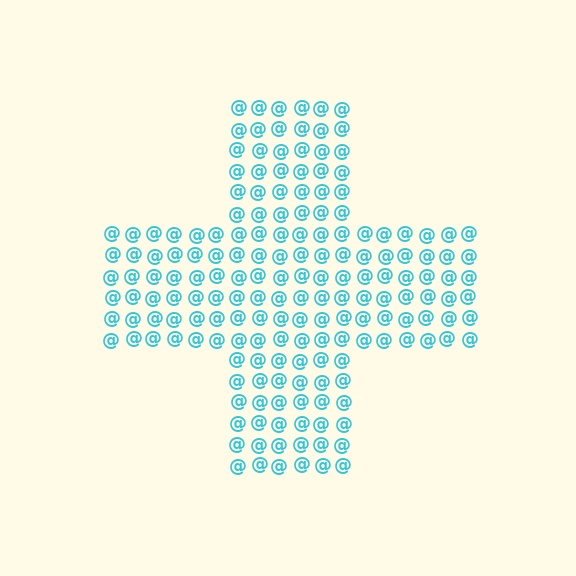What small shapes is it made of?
It is made of small at signs.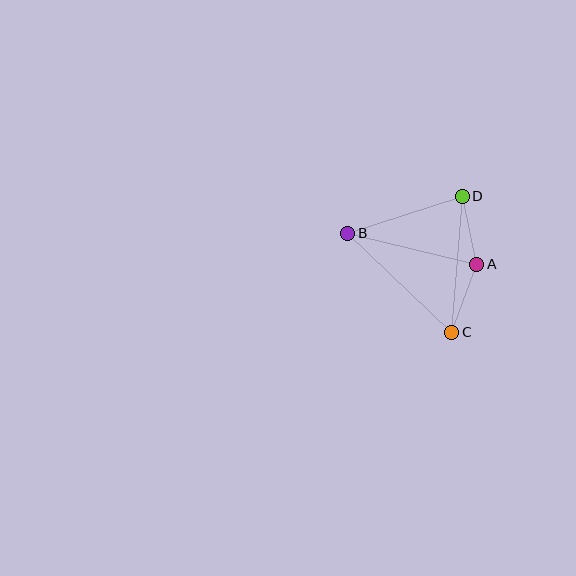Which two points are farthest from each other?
Points B and C are farthest from each other.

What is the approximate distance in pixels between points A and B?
The distance between A and B is approximately 133 pixels.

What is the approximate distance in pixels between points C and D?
The distance between C and D is approximately 136 pixels.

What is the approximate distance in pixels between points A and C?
The distance between A and C is approximately 72 pixels.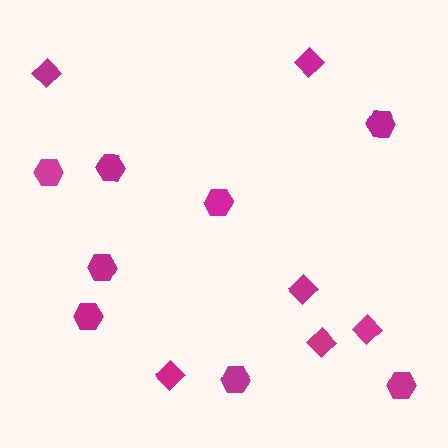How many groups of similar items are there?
There are 2 groups: one group of hexagons (8) and one group of diamonds (6).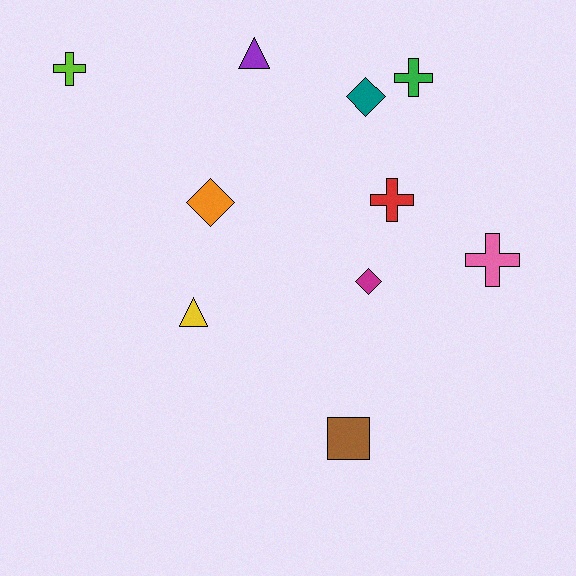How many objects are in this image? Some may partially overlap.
There are 10 objects.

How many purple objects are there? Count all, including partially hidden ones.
There is 1 purple object.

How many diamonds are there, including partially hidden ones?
There are 3 diamonds.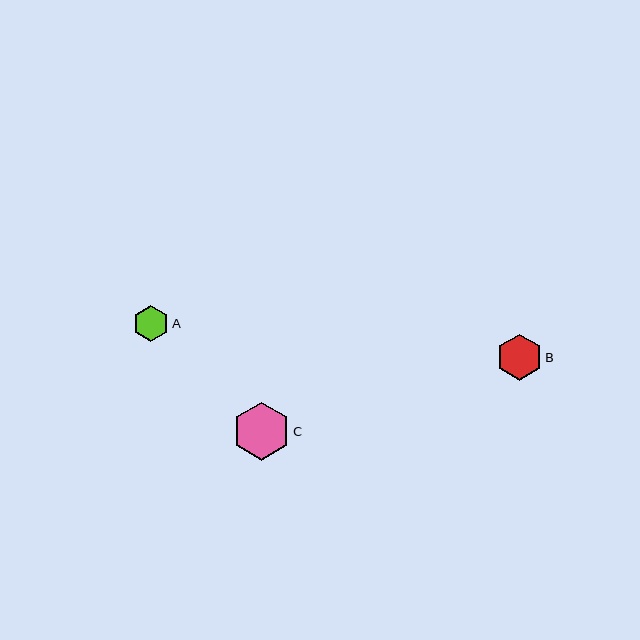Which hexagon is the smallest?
Hexagon A is the smallest with a size of approximately 36 pixels.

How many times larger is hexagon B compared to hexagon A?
Hexagon B is approximately 1.3 times the size of hexagon A.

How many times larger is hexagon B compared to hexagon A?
Hexagon B is approximately 1.3 times the size of hexagon A.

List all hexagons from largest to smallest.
From largest to smallest: C, B, A.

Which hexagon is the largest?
Hexagon C is the largest with a size of approximately 58 pixels.